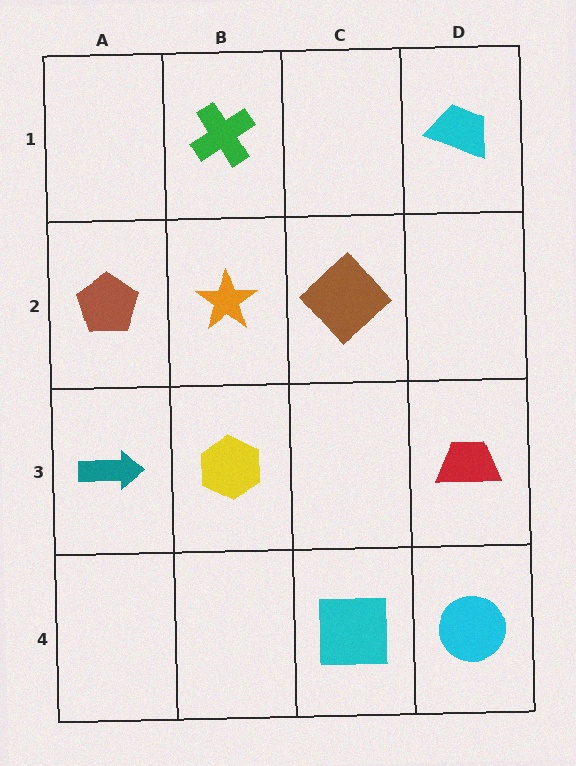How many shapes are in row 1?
2 shapes.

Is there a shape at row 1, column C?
No, that cell is empty.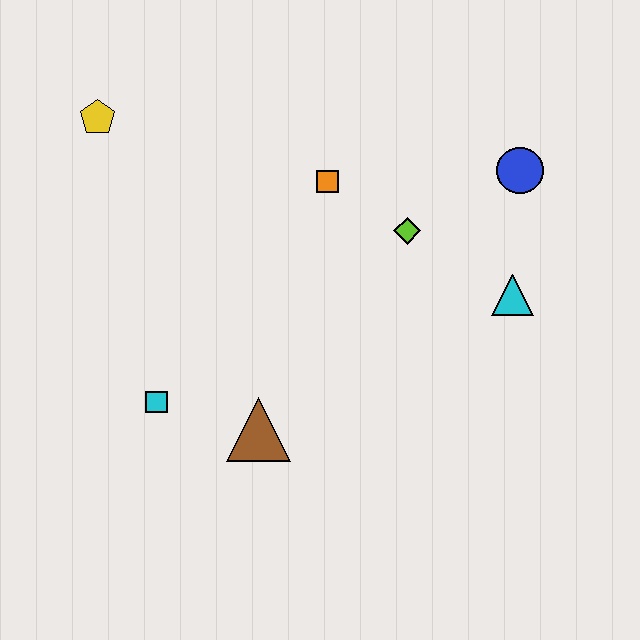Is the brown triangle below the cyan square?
Yes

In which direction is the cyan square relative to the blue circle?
The cyan square is to the left of the blue circle.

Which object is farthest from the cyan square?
The blue circle is farthest from the cyan square.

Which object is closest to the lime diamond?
The orange square is closest to the lime diamond.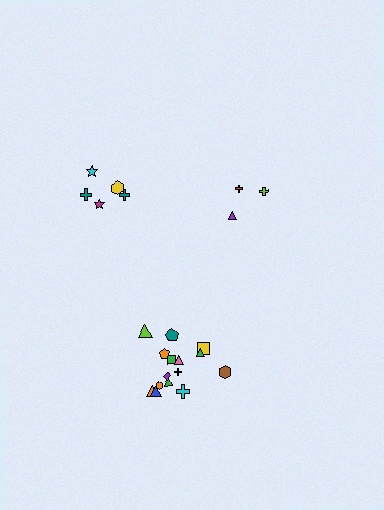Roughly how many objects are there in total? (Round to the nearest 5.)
Roughly 25 objects in total.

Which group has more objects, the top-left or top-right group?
The top-left group.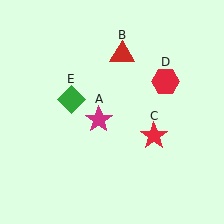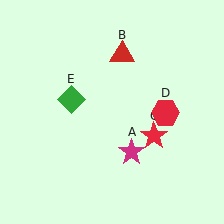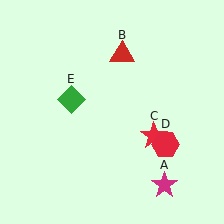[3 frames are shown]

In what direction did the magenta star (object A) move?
The magenta star (object A) moved down and to the right.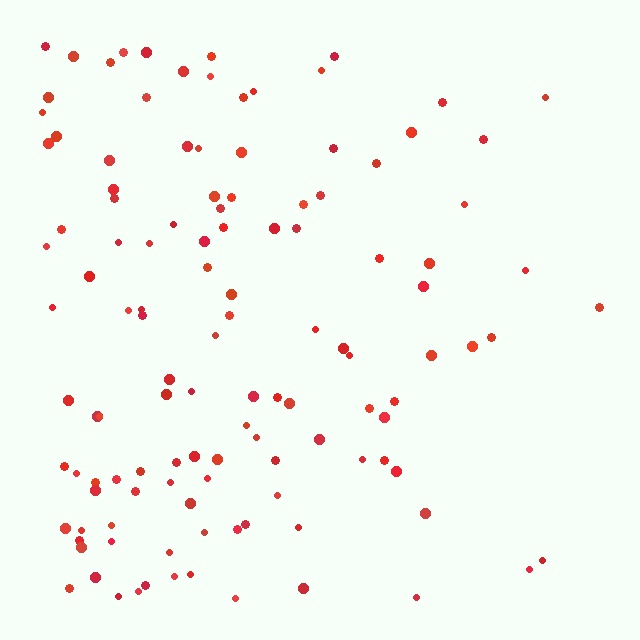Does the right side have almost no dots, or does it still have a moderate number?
Still a moderate number, just noticeably fewer than the left.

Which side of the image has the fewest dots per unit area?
The right.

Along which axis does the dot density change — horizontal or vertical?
Horizontal.